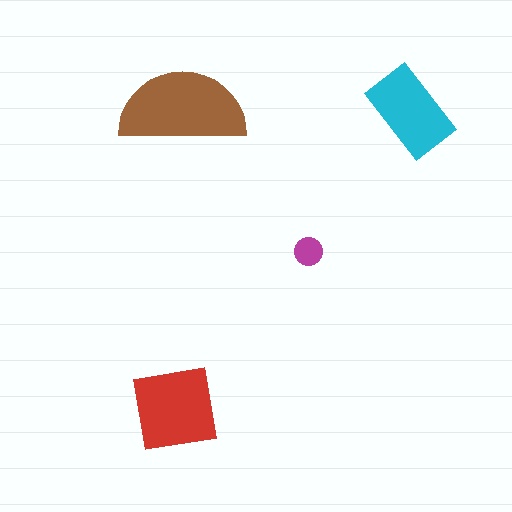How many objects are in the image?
There are 4 objects in the image.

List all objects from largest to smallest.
The brown semicircle, the red square, the cyan rectangle, the magenta circle.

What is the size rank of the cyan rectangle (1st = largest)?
3rd.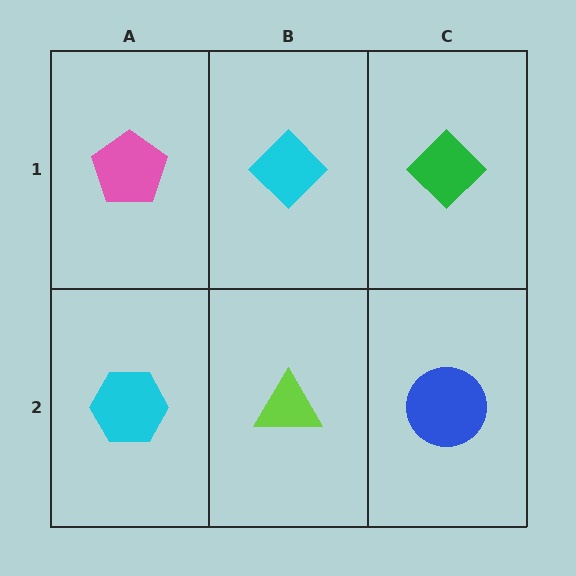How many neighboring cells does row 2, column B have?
3.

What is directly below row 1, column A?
A cyan hexagon.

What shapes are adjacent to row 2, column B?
A cyan diamond (row 1, column B), a cyan hexagon (row 2, column A), a blue circle (row 2, column C).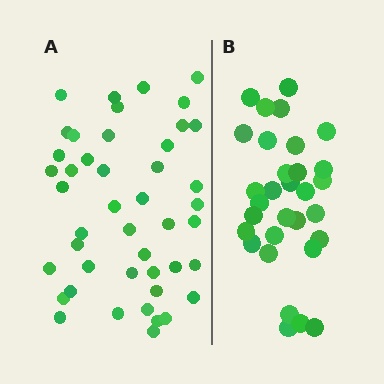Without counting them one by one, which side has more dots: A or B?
Region A (the left region) has more dots.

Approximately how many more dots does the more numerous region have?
Region A has approximately 15 more dots than region B.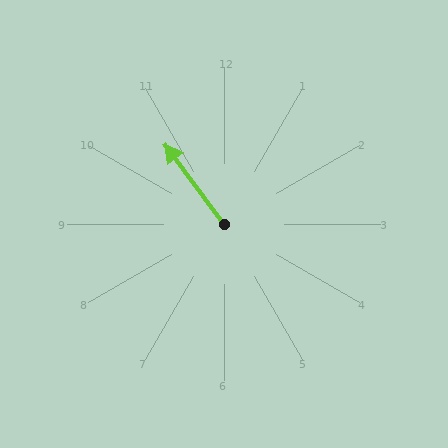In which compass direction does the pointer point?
Northwest.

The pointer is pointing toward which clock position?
Roughly 11 o'clock.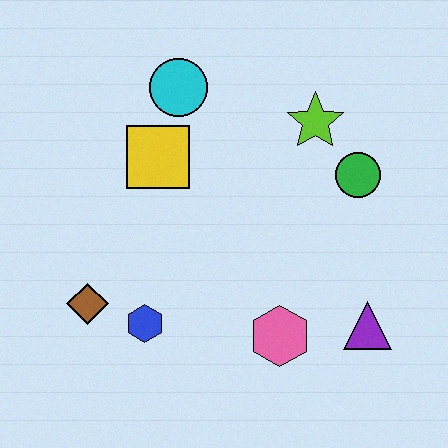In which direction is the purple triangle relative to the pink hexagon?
The purple triangle is to the right of the pink hexagon.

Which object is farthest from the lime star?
The brown diamond is farthest from the lime star.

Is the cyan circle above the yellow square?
Yes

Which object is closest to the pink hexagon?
The purple triangle is closest to the pink hexagon.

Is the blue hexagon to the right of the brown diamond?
Yes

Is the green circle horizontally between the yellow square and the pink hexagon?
No